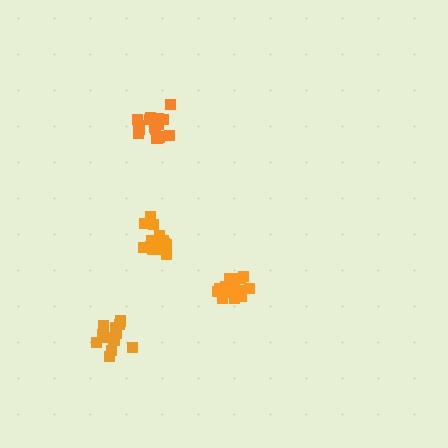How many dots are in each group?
Group 1: 14 dots, Group 2: 16 dots, Group 3: 15 dots, Group 4: 14 dots (59 total).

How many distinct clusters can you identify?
There are 4 distinct clusters.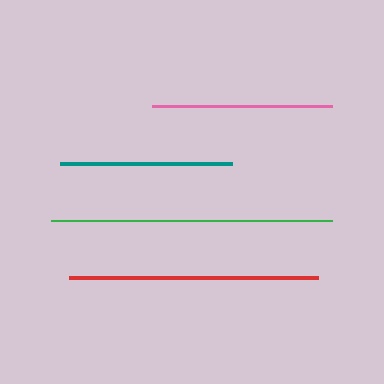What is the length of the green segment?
The green segment is approximately 281 pixels long.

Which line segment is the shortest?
The teal line is the shortest at approximately 172 pixels.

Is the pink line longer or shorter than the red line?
The red line is longer than the pink line.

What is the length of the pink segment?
The pink segment is approximately 179 pixels long.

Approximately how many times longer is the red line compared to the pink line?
The red line is approximately 1.4 times the length of the pink line.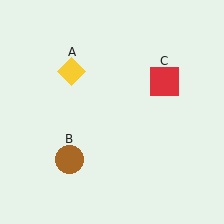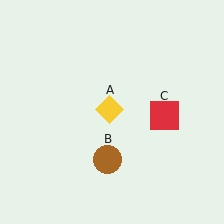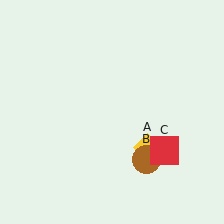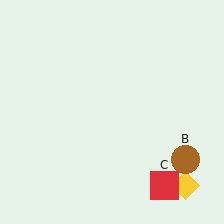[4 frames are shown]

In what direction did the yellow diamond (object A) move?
The yellow diamond (object A) moved down and to the right.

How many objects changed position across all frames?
3 objects changed position: yellow diamond (object A), brown circle (object B), red square (object C).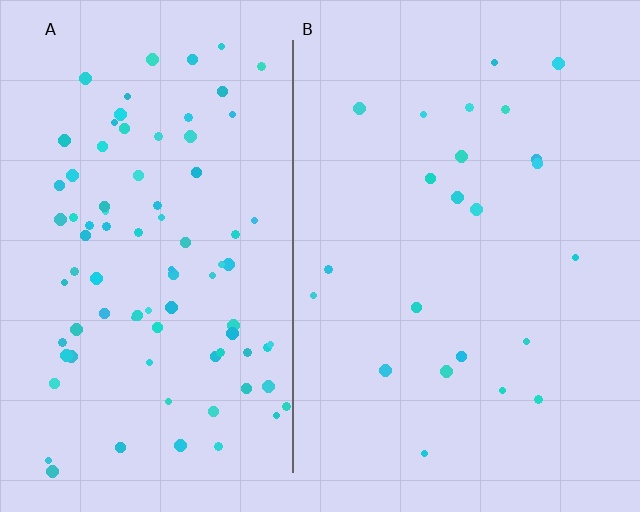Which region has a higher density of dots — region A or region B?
A (the left).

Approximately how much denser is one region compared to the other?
Approximately 3.8× — region A over region B.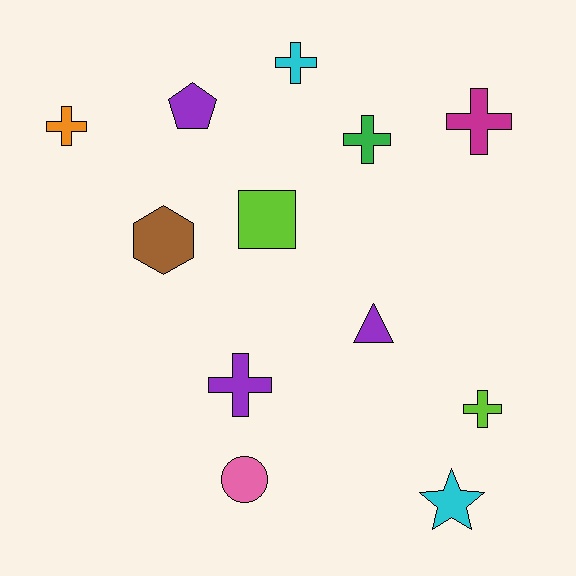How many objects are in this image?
There are 12 objects.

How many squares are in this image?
There is 1 square.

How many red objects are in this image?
There are no red objects.